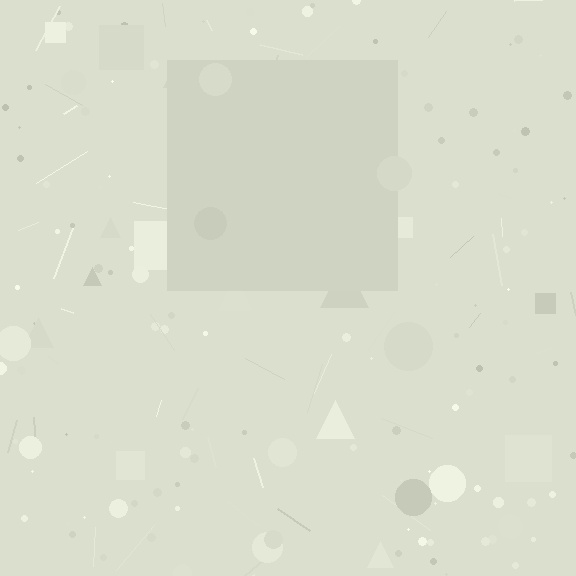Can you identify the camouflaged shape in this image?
The camouflaged shape is a square.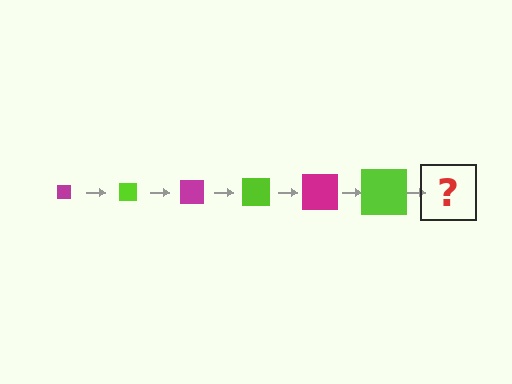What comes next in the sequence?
The next element should be a magenta square, larger than the previous one.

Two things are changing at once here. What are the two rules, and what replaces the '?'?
The two rules are that the square grows larger each step and the color cycles through magenta and lime. The '?' should be a magenta square, larger than the previous one.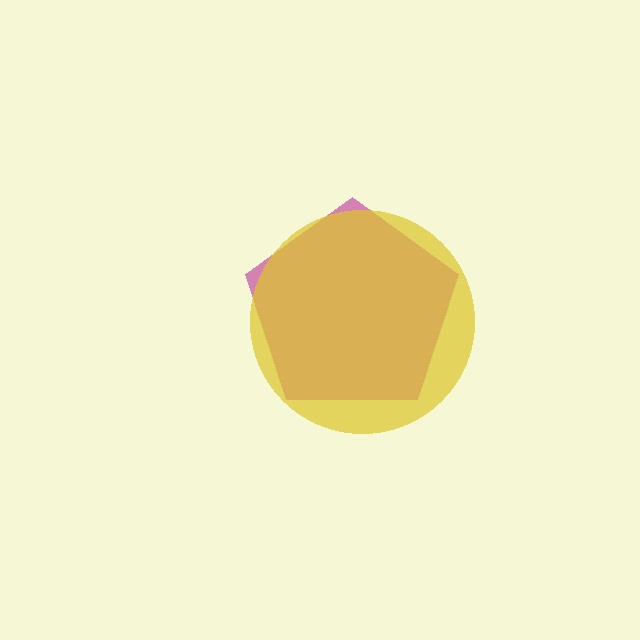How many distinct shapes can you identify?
There are 2 distinct shapes: a magenta pentagon, a yellow circle.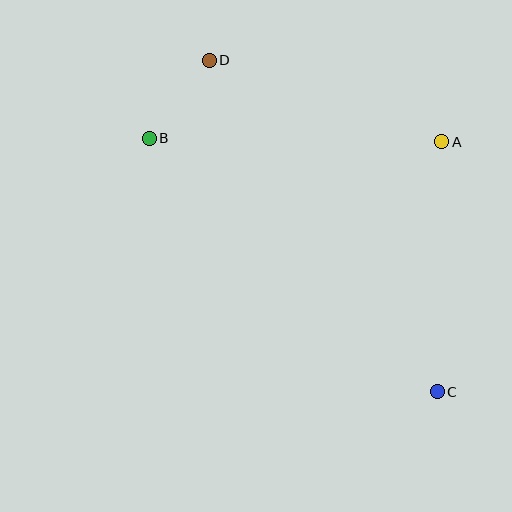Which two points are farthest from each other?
Points C and D are farthest from each other.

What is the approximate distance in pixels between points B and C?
The distance between B and C is approximately 384 pixels.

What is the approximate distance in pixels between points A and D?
The distance between A and D is approximately 247 pixels.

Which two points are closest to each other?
Points B and D are closest to each other.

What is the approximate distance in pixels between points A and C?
The distance between A and C is approximately 250 pixels.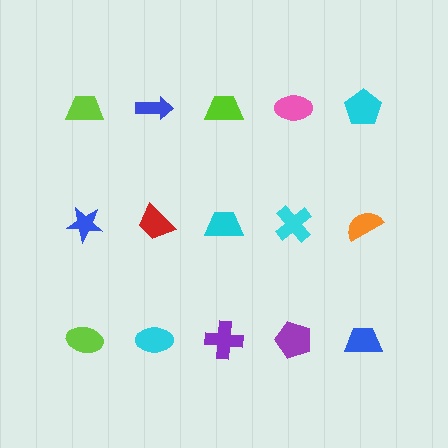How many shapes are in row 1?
5 shapes.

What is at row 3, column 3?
A purple cross.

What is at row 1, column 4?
A pink ellipse.